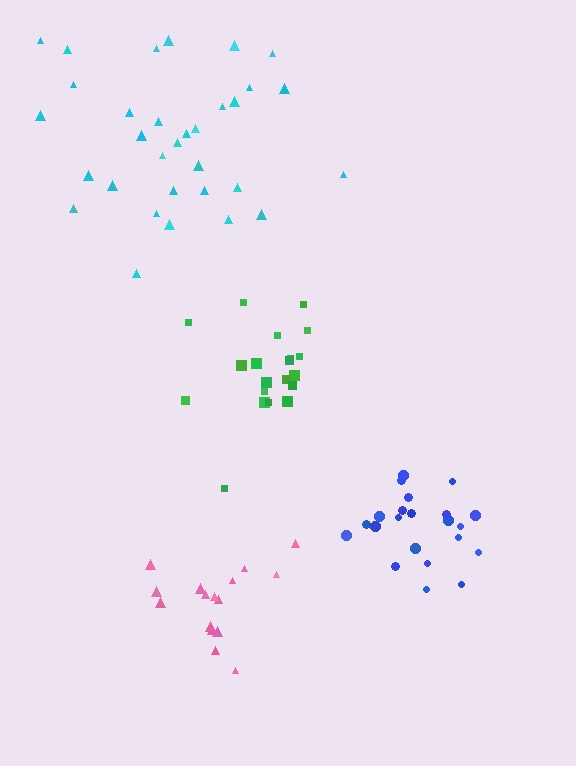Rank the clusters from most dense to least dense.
blue, green, pink, cyan.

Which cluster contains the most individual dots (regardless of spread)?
Cyan (32).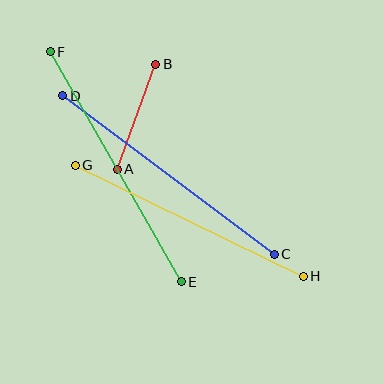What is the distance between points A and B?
The distance is approximately 111 pixels.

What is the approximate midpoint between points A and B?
The midpoint is at approximately (136, 117) pixels.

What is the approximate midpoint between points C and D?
The midpoint is at approximately (169, 175) pixels.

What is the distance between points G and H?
The distance is approximately 253 pixels.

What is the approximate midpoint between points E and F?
The midpoint is at approximately (116, 167) pixels.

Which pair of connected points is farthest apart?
Points E and F are farthest apart.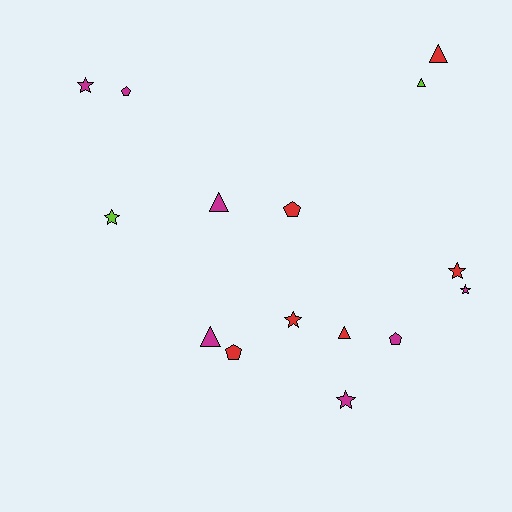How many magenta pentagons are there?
There are 2 magenta pentagons.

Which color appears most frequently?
Magenta, with 7 objects.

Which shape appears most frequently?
Star, with 6 objects.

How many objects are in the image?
There are 15 objects.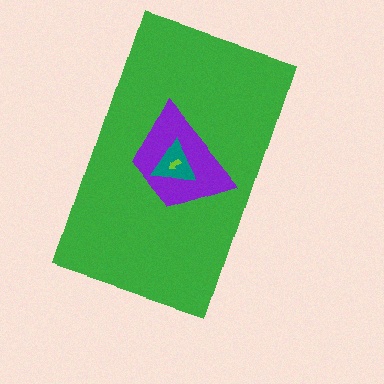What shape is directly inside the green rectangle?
The purple trapezoid.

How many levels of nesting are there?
4.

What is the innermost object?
The lime arrow.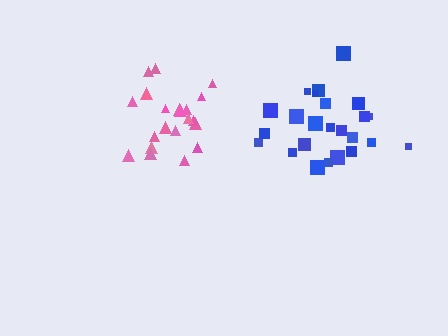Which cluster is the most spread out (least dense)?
Pink.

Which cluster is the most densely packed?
Blue.